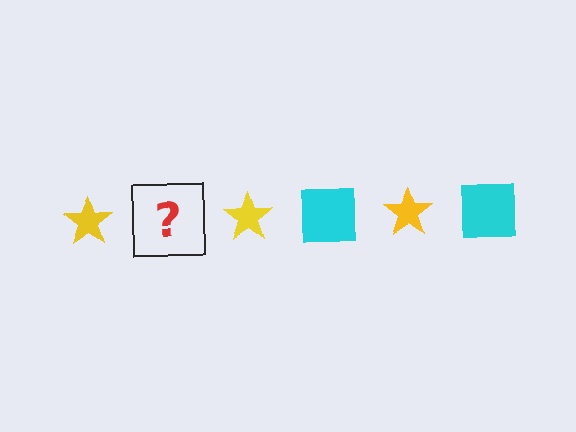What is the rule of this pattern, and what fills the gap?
The rule is that the pattern alternates between yellow star and cyan square. The gap should be filled with a cyan square.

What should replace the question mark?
The question mark should be replaced with a cyan square.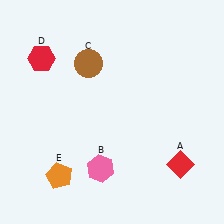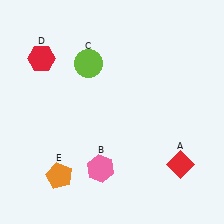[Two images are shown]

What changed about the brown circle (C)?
In Image 1, C is brown. In Image 2, it changed to lime.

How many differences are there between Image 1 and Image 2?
There is 1 difference between the two images.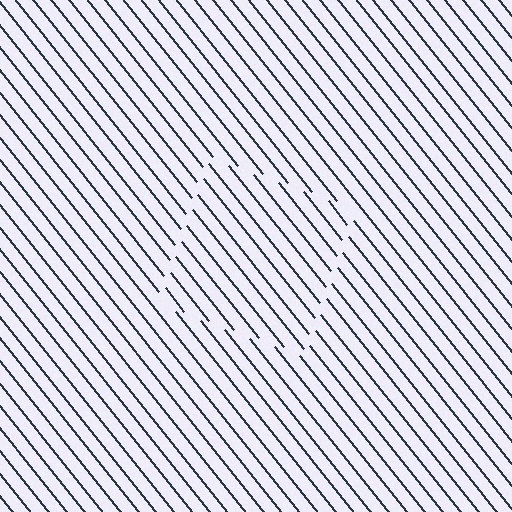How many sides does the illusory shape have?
4 sides — the line-ends trace a square.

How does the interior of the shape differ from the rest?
The interior of the shape contains the same grating, shifted by half a period — the contour is defined by the phase discontinuity where line-ends from the inner and outer gratings abut.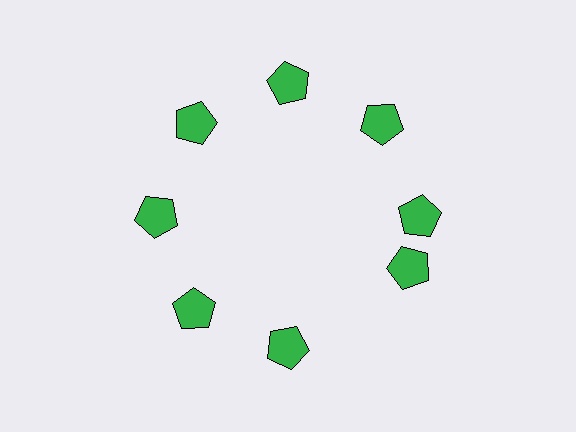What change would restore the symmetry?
The symmetry would be restored by rotating it back into even spacing with its neighbors so that all 8 pentagons sit at equal angles and equal distance from the center.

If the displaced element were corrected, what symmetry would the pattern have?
It would have 8-fold rotational symmetry — the pattern would map onto itself every 45 degrees.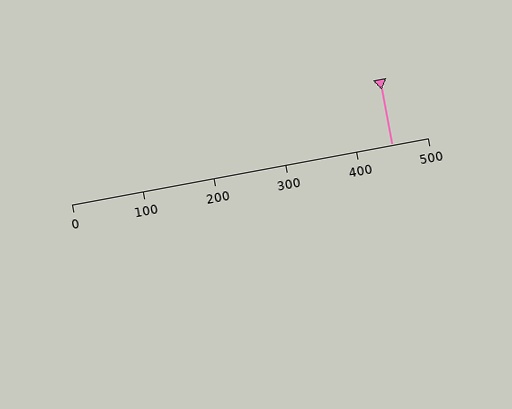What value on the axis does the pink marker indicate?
The marker indicates approximately 450.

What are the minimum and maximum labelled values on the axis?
The axis runs from 0 to 500.